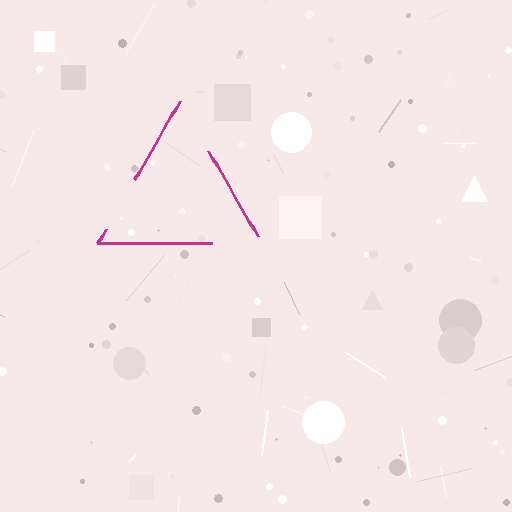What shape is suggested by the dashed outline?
The dashed outline suggests a triangle.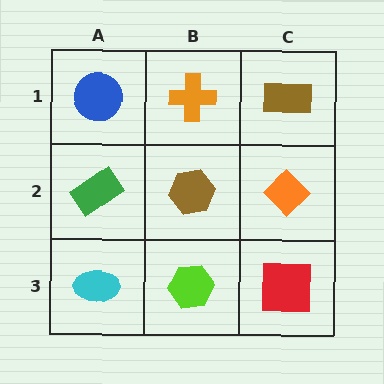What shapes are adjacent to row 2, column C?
A brown rectangle (row 1, column C), a red square (row 3, column C), a brown hexagon (row 2, column B).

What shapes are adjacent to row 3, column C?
An orange diamond (row 2, column C), a lime hexagon (row 3, column B).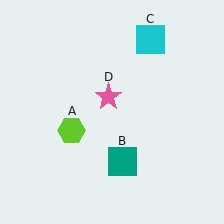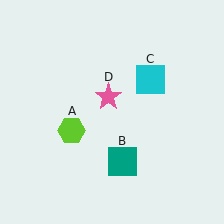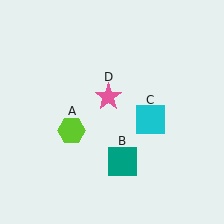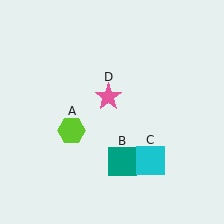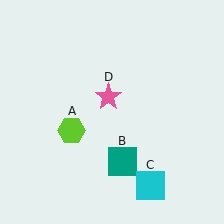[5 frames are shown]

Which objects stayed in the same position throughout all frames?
Lime hexagon (object A) and teal square (object B) and pink star (object D) remained stationary.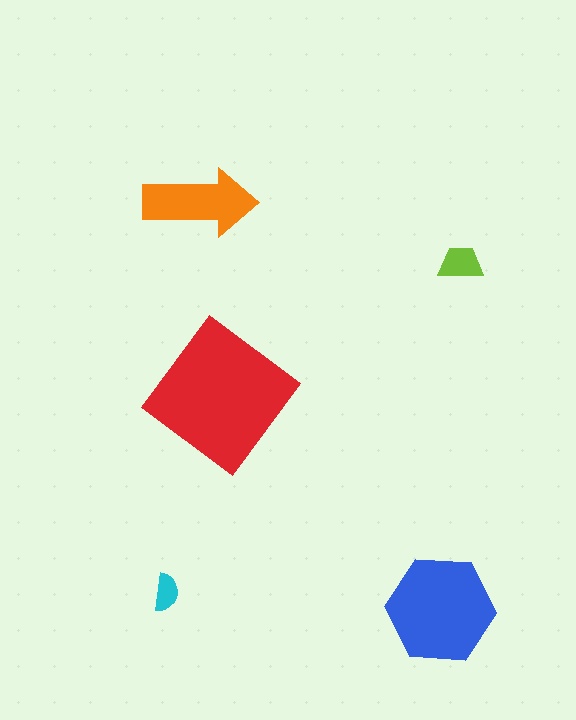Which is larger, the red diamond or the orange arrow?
The red diamond.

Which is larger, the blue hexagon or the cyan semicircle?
The blue hexagon.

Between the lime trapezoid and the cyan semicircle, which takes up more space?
The lime trapezoid.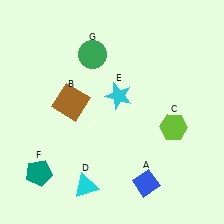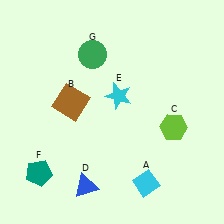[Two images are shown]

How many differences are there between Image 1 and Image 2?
There are 2 differences between the two images.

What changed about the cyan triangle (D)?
In Image 1, D is cyan. In Image 2, it changed to blue.